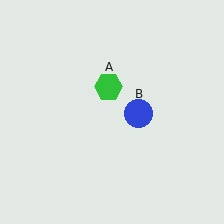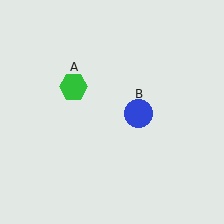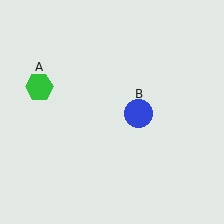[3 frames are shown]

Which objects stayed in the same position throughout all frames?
Blue circle (object B) remained stationary.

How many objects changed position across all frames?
1 object changed position: green hexagon (object A).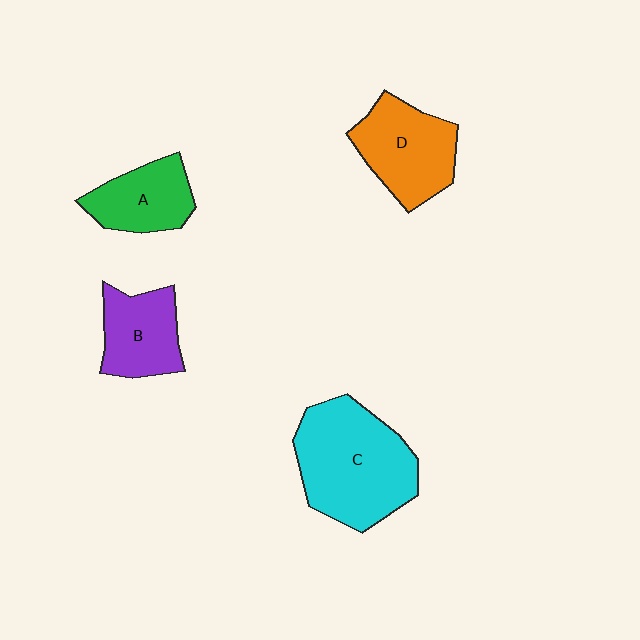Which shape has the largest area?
Shape C (cyan).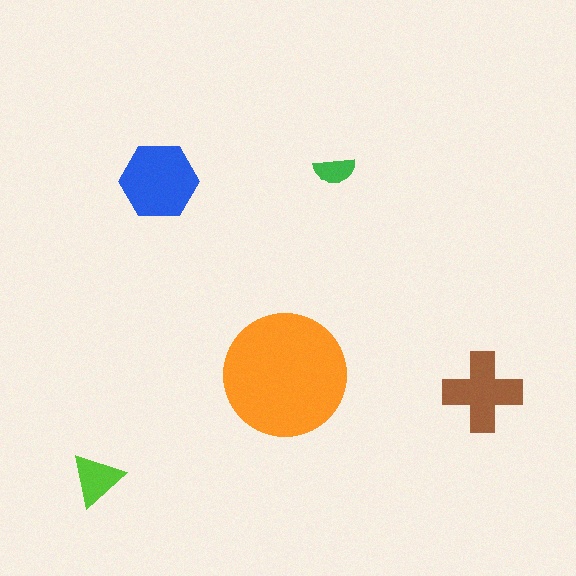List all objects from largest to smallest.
The orange circle, the blue hexagon, the brown cross, the lime triangle, the green semicircle.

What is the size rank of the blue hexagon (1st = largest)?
2nd.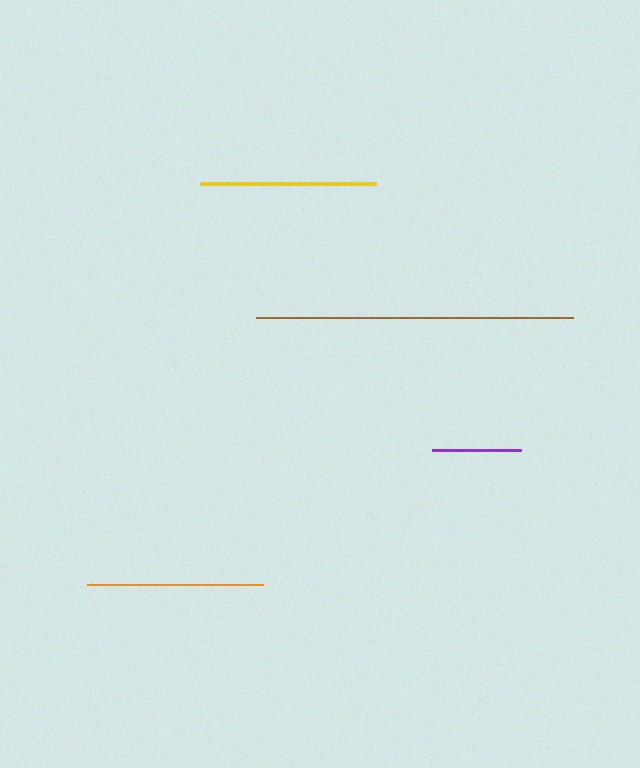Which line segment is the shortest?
The purple line is the shortest at approximately 90 pixels.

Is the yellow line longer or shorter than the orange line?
The yellow line is longer than the orange line.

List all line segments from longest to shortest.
From longest to shortest: brown, yellow, orange, purple.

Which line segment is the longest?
The brown line is the longest at approximately 317 pixels.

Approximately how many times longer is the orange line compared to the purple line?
The orange line is approximately 2.0 times the length of the purple line.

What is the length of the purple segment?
The purple segment is approximately 90 pixels long.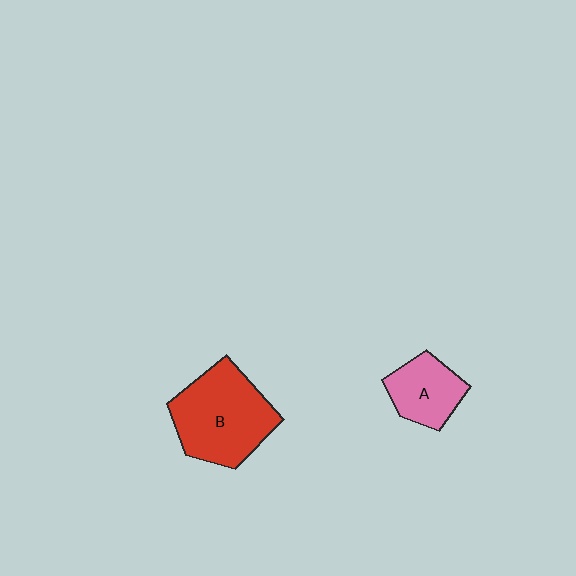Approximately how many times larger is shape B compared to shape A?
Approximately 1.9 times.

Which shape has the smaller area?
Shape A (pink).